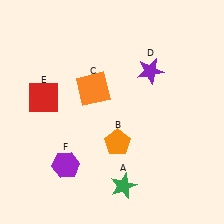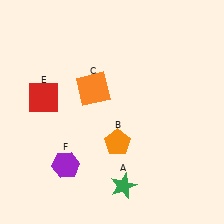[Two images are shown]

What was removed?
The purple star (D) was removed in Image 2.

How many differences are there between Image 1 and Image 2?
There is 1 difference between the two images.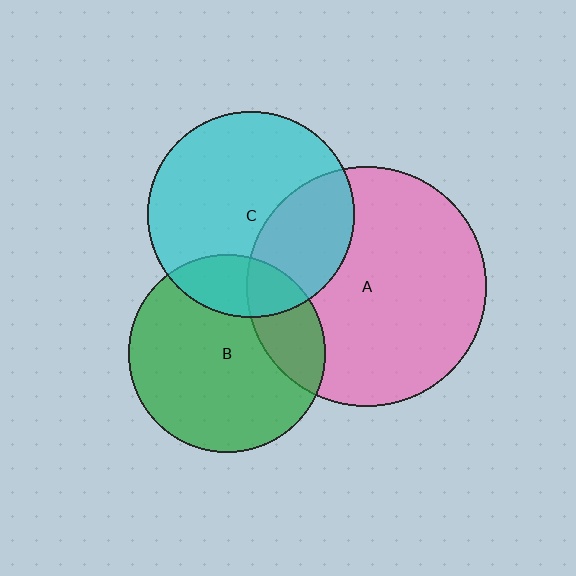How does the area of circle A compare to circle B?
Approximately 1.5 times.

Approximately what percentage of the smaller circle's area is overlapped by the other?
Approximately 30%.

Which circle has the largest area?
Circle A (pink).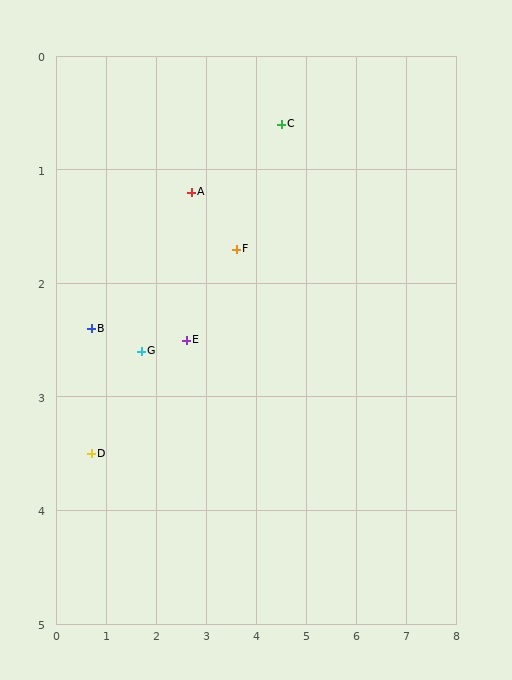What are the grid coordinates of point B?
Point B is at approximately (0.7, 2.4).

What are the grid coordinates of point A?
Point A is at approximately (2.7, 1.2).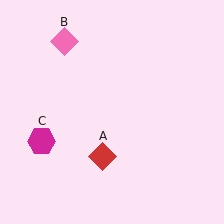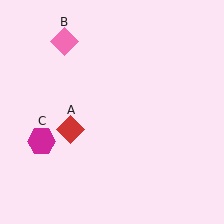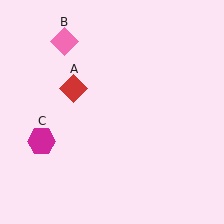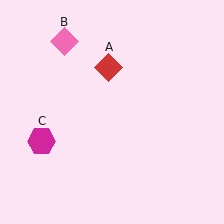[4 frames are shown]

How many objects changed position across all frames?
1 object changed position: red diamond (object A).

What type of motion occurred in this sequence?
The red diamond (object A) rotated clockwise around the center of the scene.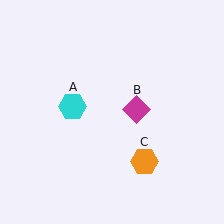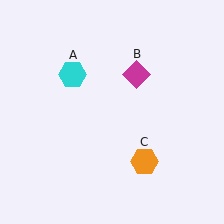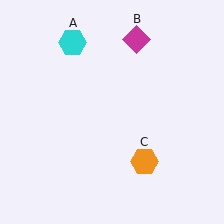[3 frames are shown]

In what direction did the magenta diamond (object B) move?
The magenta diamond (object B) moved up.